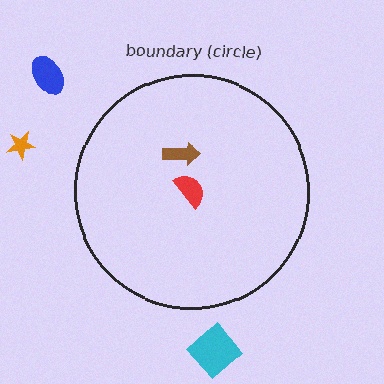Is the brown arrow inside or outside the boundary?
Inside.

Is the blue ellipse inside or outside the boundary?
Outside.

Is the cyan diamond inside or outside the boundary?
Outside.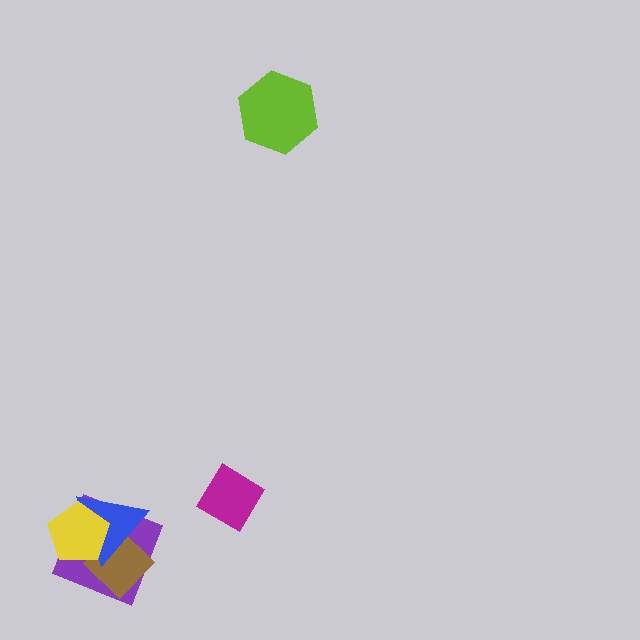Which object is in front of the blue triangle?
The yellow pentagon is in front of the blue triangle.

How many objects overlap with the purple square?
3 objects overlap with the purple square.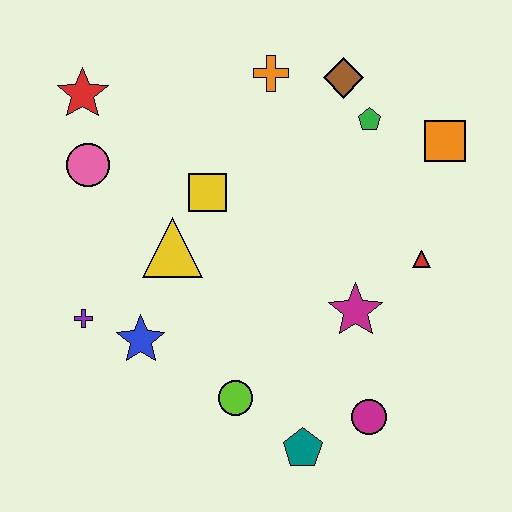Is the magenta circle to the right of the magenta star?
Yes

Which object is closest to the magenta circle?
The teal pentagon is closest to the magenta circle.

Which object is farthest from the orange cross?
The teal pentagon is farthest from the orange cross.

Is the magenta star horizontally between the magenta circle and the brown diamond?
Yes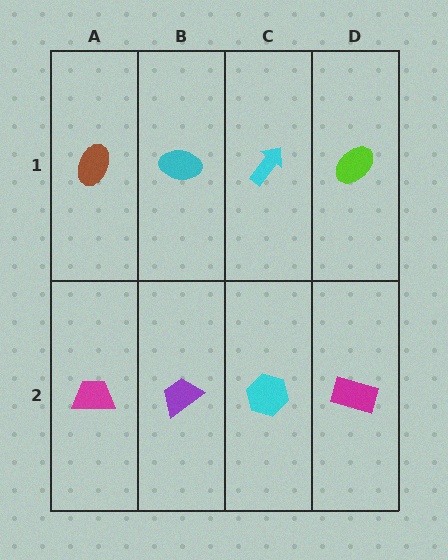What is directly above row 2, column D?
A lime ellipse.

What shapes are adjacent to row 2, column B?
A cyan ellipse (row 1, column B), a magenta trapezoid (row 2, column A), a cyan hexagon (row 2, column C).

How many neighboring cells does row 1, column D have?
2.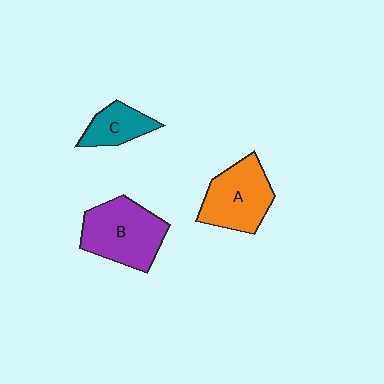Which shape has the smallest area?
Shape C (teal).